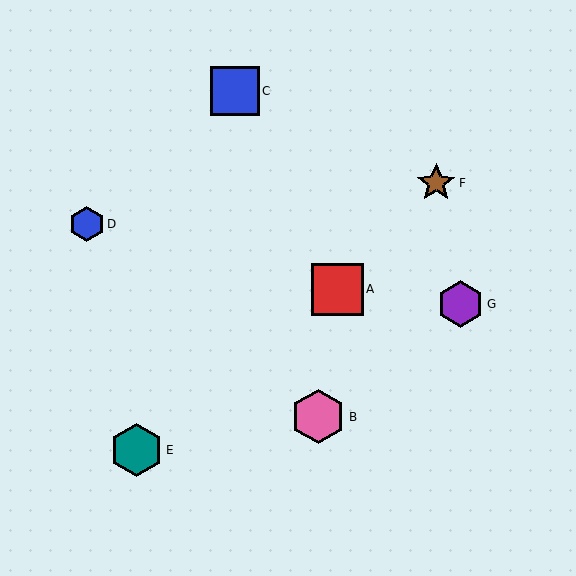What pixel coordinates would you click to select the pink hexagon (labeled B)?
Click at (318, 417) to select the pink hexagon B.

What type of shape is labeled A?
Shape A is a red square.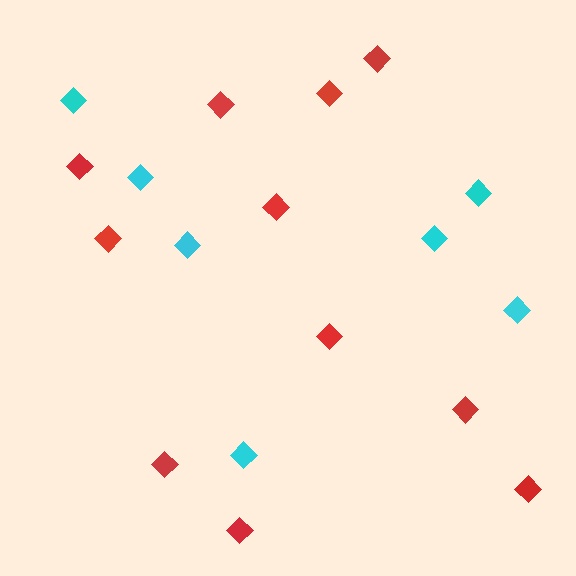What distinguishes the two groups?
There are 2 groups: one group of red diamonds (11) and one group of cyan diamonds (7).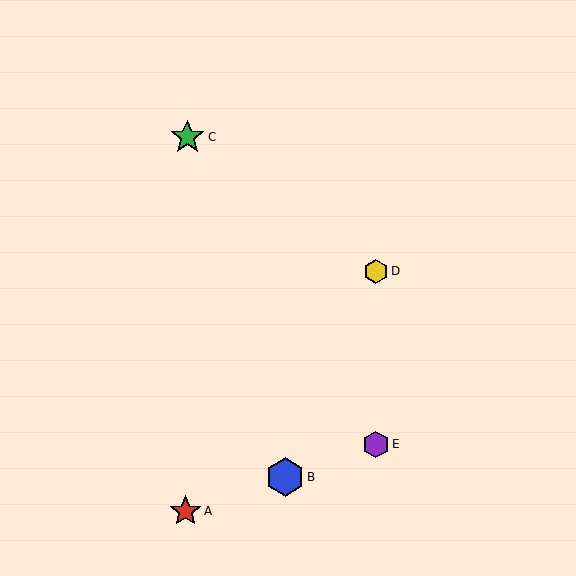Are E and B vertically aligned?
No, E is at x≈376 and B is at x≈285.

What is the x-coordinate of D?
Object D is at x≈376.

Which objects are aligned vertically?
Objects D, E are aligned vertically.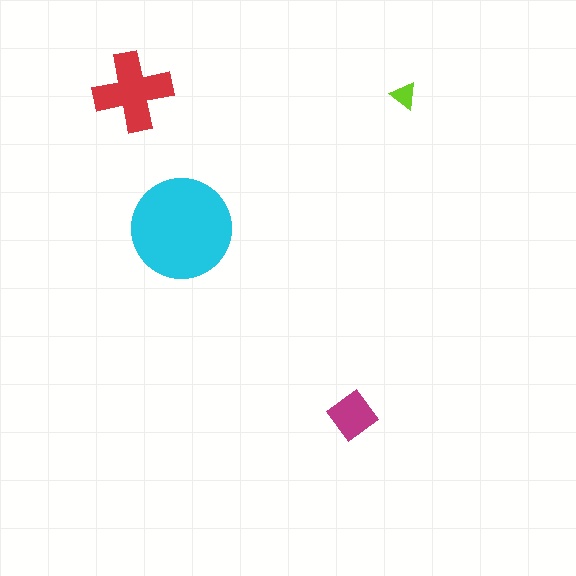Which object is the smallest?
The lime triangle.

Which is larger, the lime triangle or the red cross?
The red cross.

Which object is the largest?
The cyan circle.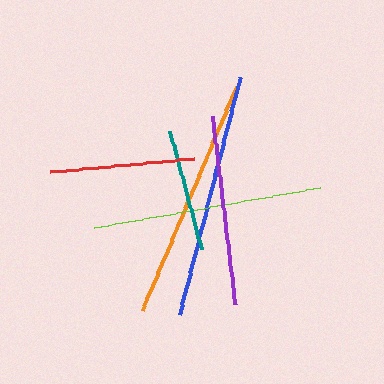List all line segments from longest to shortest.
From longest to shortest: blue, orange, lime, purple, red, teal.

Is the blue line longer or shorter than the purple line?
The blue line is longer than the purple line.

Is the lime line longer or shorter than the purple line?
The lime line is longer than the purple line.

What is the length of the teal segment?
The teal segment is approximately 122 pixels long.